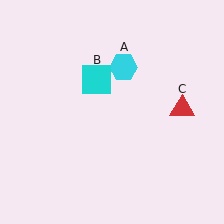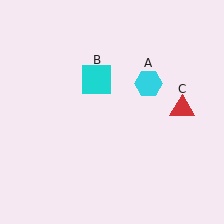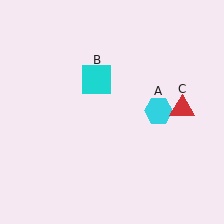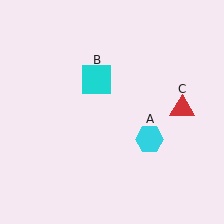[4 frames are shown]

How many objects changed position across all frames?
1 object changed position: cyan hexagon (object A).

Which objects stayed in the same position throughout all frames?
Cyan square (object B) and red triangle (object C) remained stationary.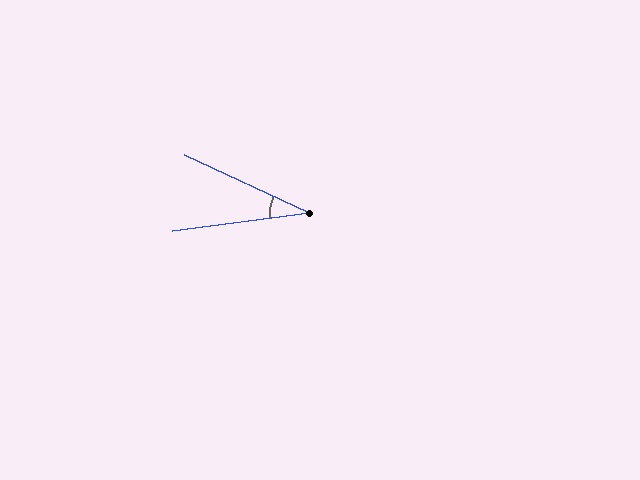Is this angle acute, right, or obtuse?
It is acute.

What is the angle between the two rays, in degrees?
Approximately 32 degrees.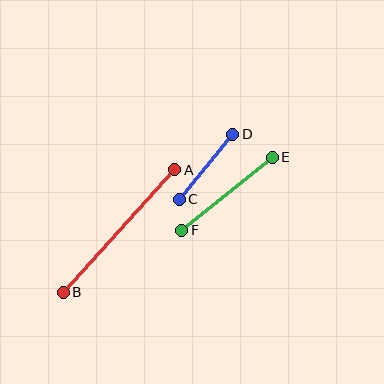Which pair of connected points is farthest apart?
Points A and B are farthest apart.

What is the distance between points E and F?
The distance is approximately 116 pixels.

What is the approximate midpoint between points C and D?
The midpoint is at approximately (206, 167) pixels.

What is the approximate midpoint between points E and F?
The midpoint is at approximately (227, 194) pixels.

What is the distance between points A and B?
The distance is approximately 166 pixels.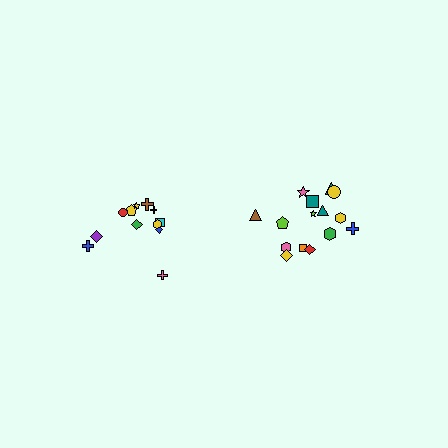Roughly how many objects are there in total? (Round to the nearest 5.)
Roughly 25 objects in total.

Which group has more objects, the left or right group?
The right group.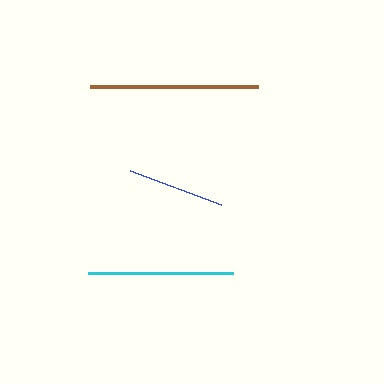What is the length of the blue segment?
The blue segment is approximately 98 pixels long.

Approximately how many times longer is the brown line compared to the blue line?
The brown line is approximately 1.7 times the length of the blue line.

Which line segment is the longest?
The brown line is the longest at approximately 168 pixels.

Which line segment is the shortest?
The blue line is the shortest at approximately 98 pixels.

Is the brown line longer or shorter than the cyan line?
The brown line is longer than the cyan line.